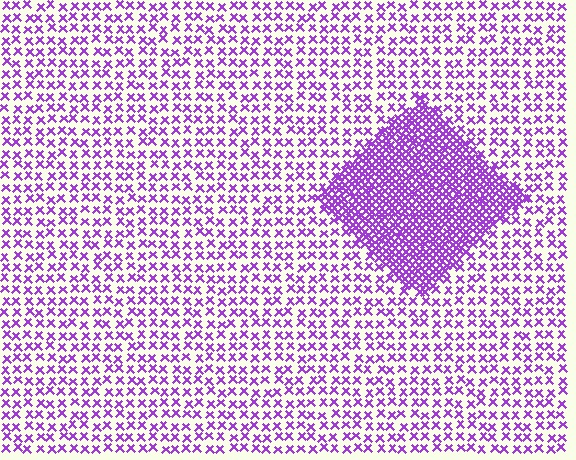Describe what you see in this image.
The image contains small purple elements arranged at two different densities. A diamond-shaped region is visible where the elements are more densely packed than the surrounding area.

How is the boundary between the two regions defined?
The boundary is defined by a change in element density (approximately 2.9x ratio). All elements are the same color, size, and shape.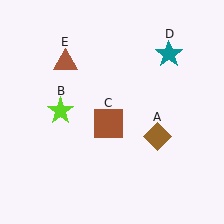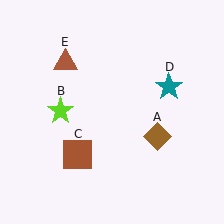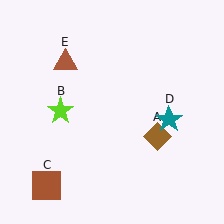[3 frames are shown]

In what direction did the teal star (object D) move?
The teal star (object D) moved down.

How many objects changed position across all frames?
2 objects changed position: brown square (object C), teal star (object D).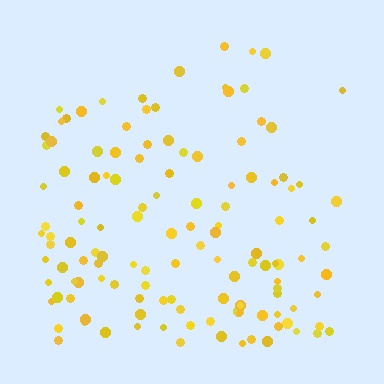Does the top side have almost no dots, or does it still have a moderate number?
Still a moderate number, just noticeably fewer than the bottom.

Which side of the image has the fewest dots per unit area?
The top.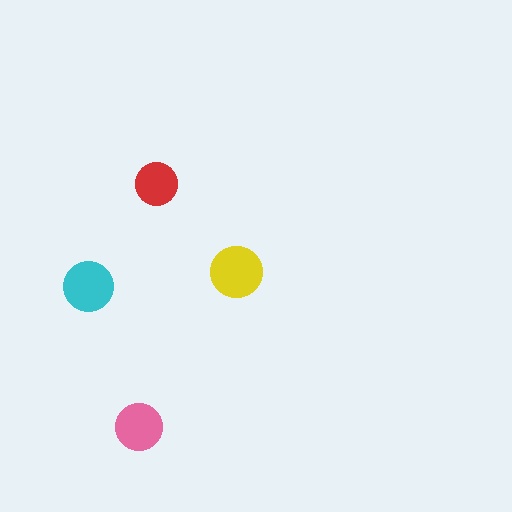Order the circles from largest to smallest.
the yellow one, the cyan one, the pink one, the red one.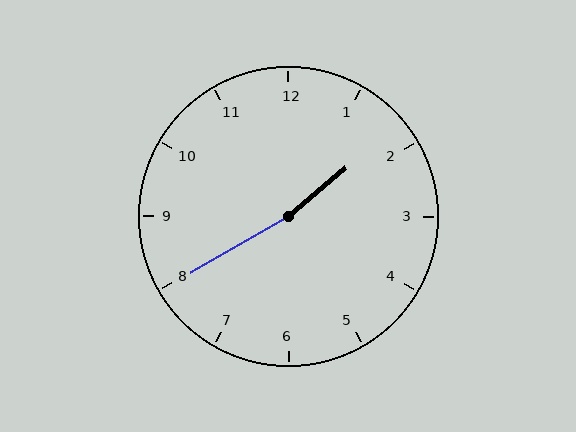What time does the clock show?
1:40.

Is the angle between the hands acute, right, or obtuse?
It is obtuse.